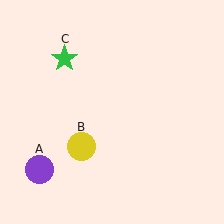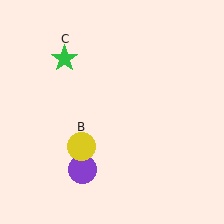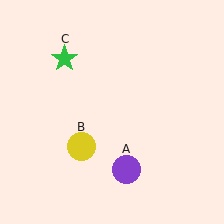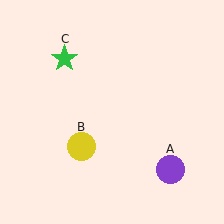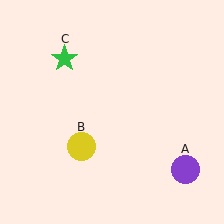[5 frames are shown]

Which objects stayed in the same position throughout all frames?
Yellow circle (object B) and green star (object C) remained stationary.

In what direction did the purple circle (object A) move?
The purple circle (object A) moved right.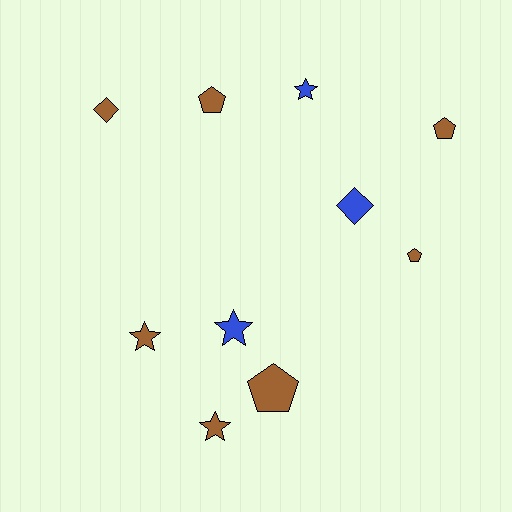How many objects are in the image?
There are 10 objects.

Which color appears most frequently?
Brown, with 7 objects.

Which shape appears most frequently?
Star, with 4 objects.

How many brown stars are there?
There are 2 brown stars.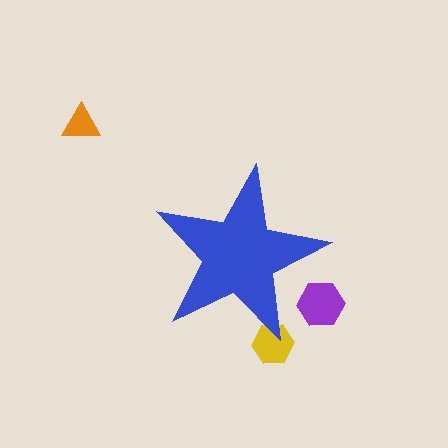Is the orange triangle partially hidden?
No, the orange triangle is fully visible.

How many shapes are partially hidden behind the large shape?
2 shapes are partially hidden.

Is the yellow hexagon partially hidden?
Yes, the yellow hexagon is partially hidden behind the blue star.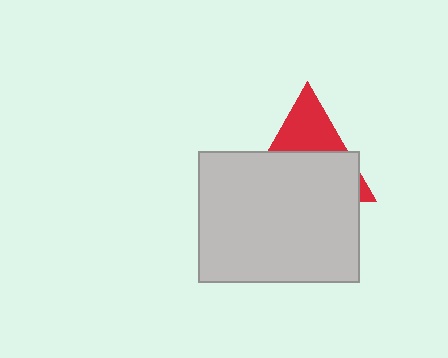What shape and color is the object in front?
The object in front is a light gray rectangle.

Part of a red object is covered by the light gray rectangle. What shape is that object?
It is a triangle.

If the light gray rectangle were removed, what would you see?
You would see the complete red triangle.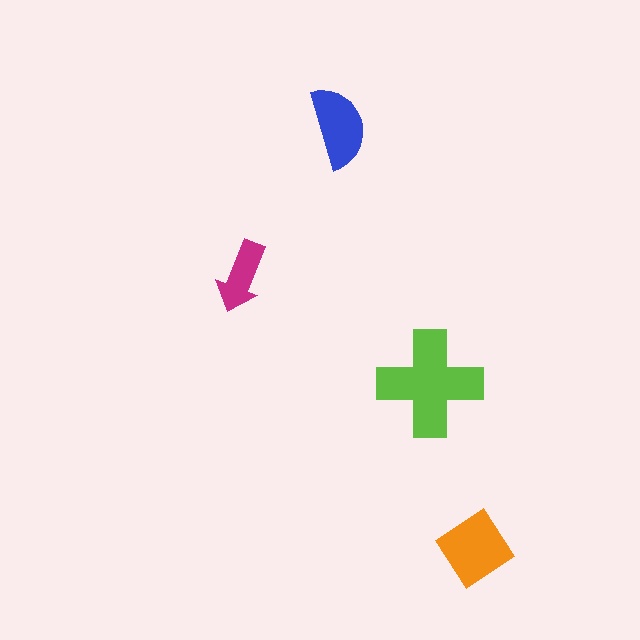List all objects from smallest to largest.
The magenta arrow, the blue semicircle, the orange diamond, the lime cross.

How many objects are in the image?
There are 4 objects in the image.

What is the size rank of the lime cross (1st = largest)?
1st.